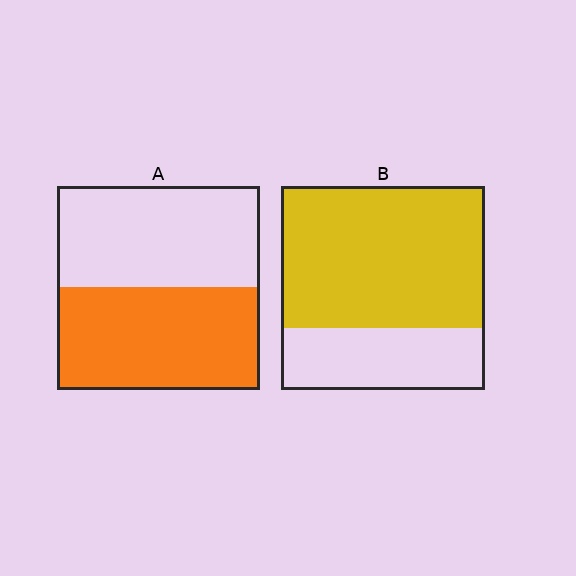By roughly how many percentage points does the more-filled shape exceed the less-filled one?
By roughly 20 percentage points (B over A).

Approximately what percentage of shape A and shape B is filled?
A is approximately 50% and B is approximately 70%.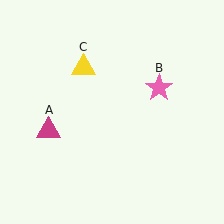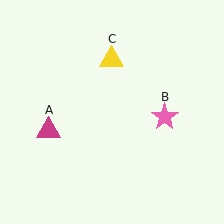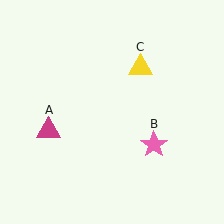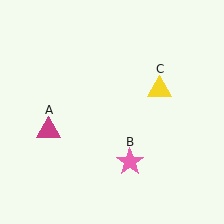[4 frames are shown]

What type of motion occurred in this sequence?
The pink star (object B), yellow triangle (object C) rotated clockwise around the center of the scene.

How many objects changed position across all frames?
2 objects changed position: pink star (object B), yellow triangle (object C).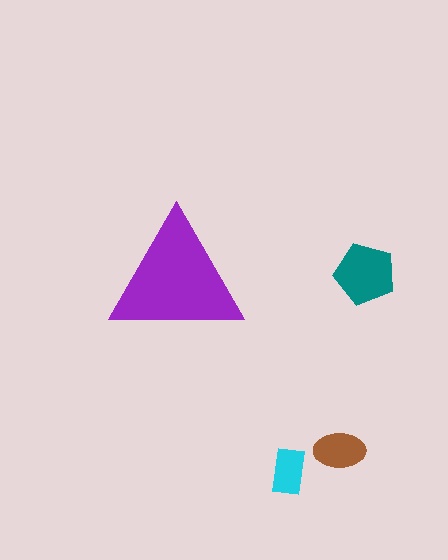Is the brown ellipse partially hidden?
No, the brown ellipse is fully visible.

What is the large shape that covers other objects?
A purple triangle.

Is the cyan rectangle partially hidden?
No, the cyan rectangle is fully visible.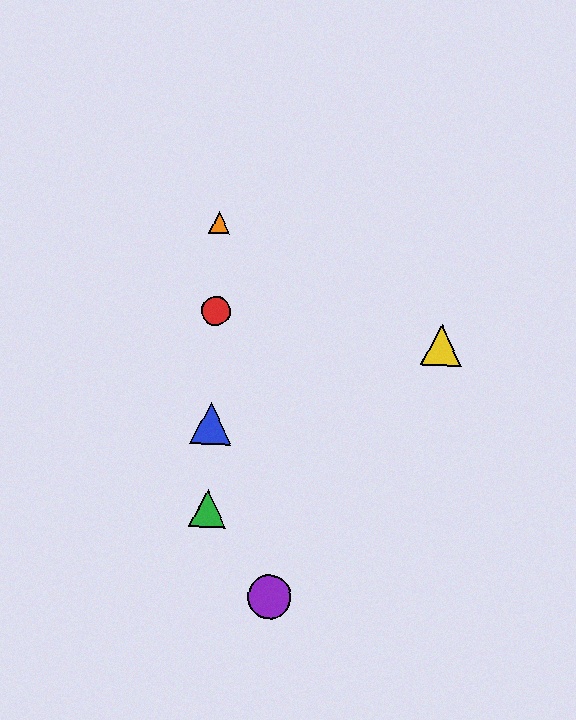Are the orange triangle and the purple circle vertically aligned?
No, the orange triangle is at x≈219 and the purple circle is at x≈269.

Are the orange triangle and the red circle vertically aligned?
Yes, both are at x≈219.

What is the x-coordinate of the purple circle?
The purple circle is at x≈269.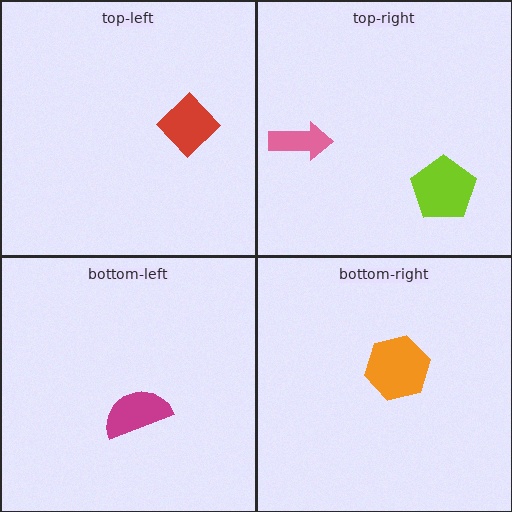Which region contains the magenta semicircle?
The bottom-left region.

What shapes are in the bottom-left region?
The magenta semicircle.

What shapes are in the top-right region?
The lime pentagon, the pink arrow.